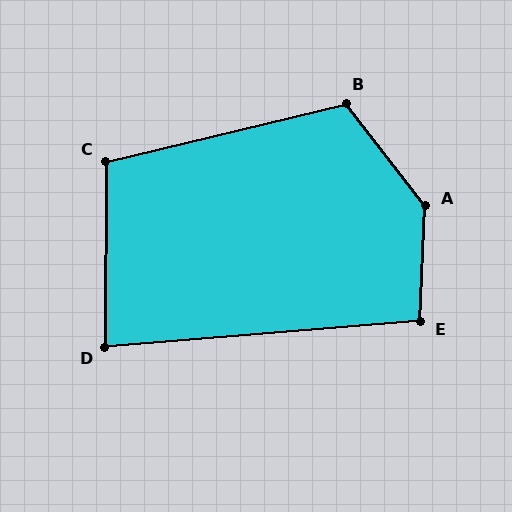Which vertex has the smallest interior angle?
D, at approximately 85 degrees.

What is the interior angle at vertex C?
Approximately 104 degrees (obtuse).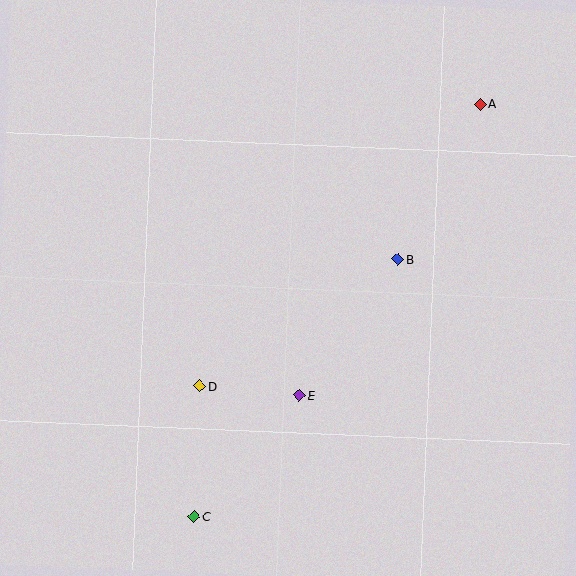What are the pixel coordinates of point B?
Point B is at (398, 259).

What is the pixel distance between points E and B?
The distance between E and B is 168 pixels.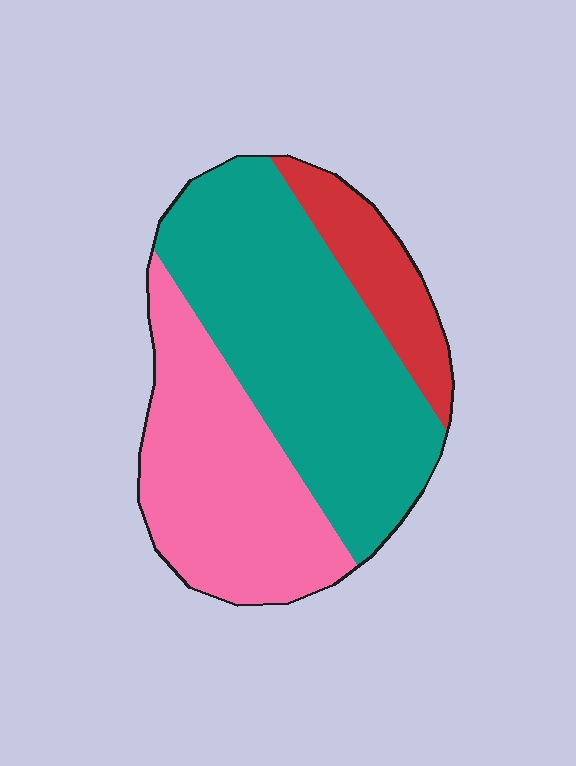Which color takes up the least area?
Red, at roughly 15%.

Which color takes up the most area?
Teal, at roughly 50%.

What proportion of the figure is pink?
Pink covers about 35% of the figure.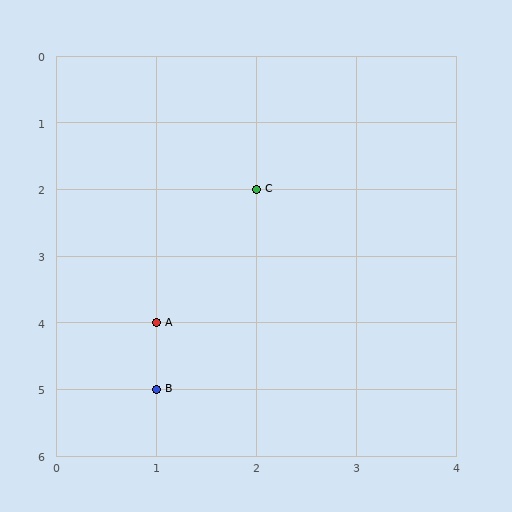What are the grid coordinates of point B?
Point B is at grid coordinates (1, 5).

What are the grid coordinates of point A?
Point A is at grid coordinates (1, 4).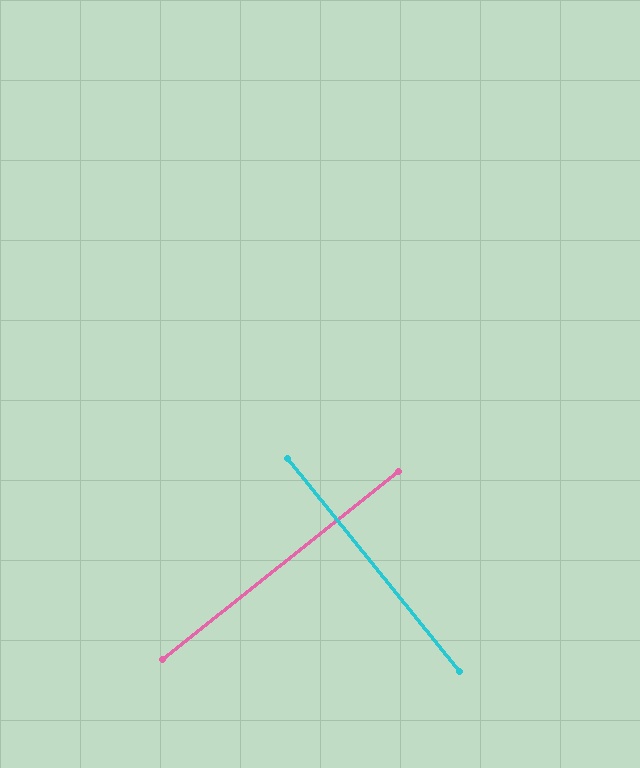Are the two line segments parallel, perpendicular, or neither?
Perpendicular — they meet at approximately 90°.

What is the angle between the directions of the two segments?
Approximately 90 degrees.